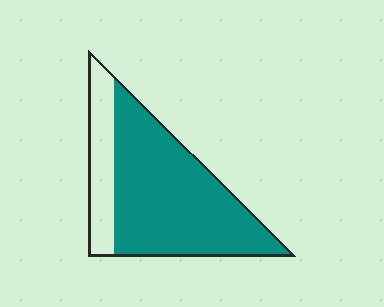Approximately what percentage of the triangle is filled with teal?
Approximately 75%.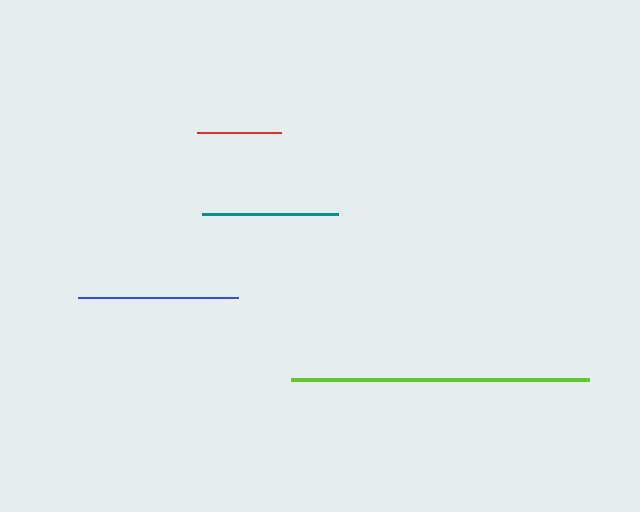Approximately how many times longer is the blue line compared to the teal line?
The blue line is approximately 1.2 times the length of the teal line.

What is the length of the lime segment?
The lime segment is approximately 298 pixels long.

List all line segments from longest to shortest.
From longest to shortest: lime, blue, teal, red.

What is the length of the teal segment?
The teal segment is approximately 136 pixels long.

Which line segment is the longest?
The lime line is the longest at approximately 298 pixels.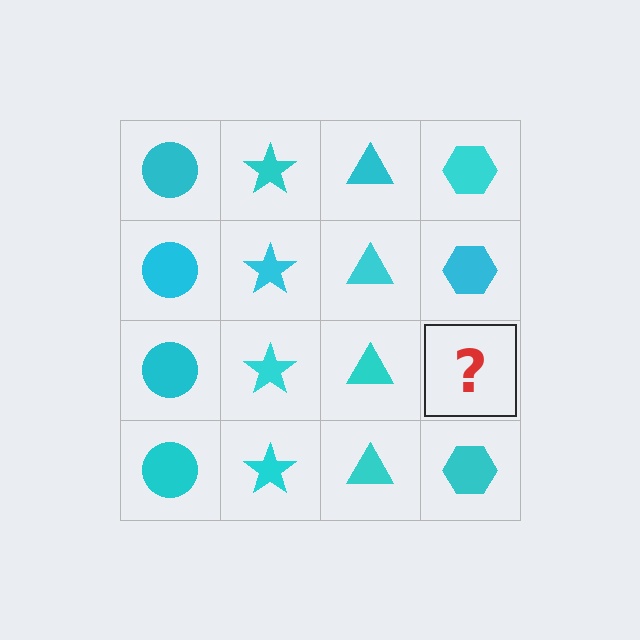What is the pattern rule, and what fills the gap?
The rule is that each column has a consistent shape. The gap should be filled with a cyan hexagon.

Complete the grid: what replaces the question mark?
The question mark should be replaced with a cyan hexagon.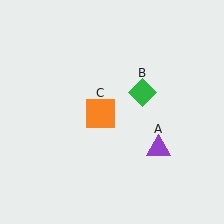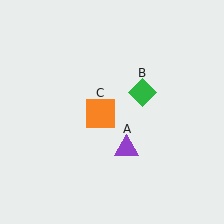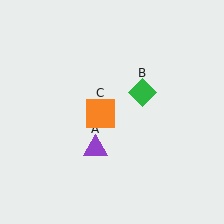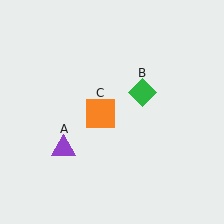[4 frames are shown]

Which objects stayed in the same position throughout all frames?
Green diamond (object B) and orange square (object C) remained stationary.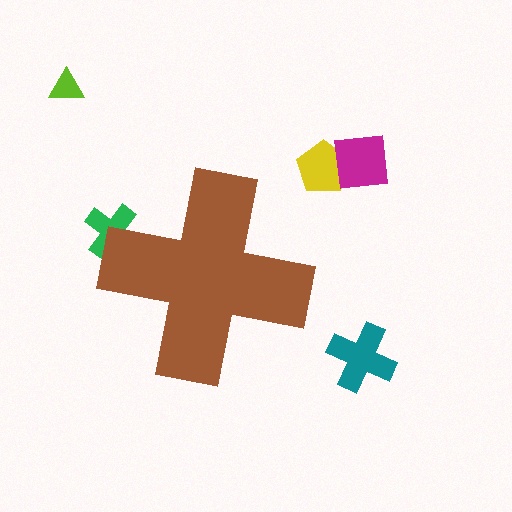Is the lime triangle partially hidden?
No, the lime triangle is fully visible.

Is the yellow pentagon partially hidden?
No, the yellow pentagon is fully visible.